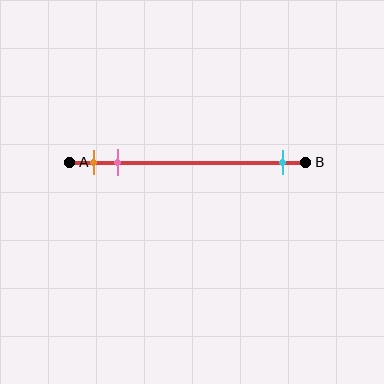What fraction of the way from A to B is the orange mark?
The orange mark is approximately 10% (0.1) of the way from A to B.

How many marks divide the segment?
There are 3 marks dividing the segment.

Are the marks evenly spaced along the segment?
No, the marks are not evenly spaced.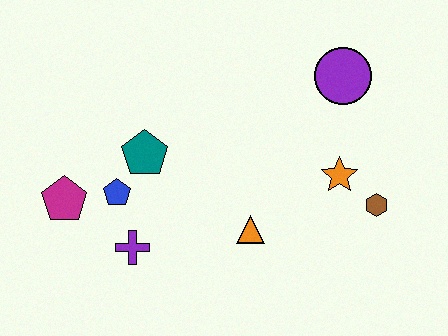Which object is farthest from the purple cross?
The purple circle is farthest from the purple cross.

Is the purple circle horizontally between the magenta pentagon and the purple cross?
No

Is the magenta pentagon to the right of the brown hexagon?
No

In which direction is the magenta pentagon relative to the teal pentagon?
The magenta pentagon is to the left of the teal pentagon.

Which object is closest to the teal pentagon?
The blue pentagon is closest to the teal pentagon.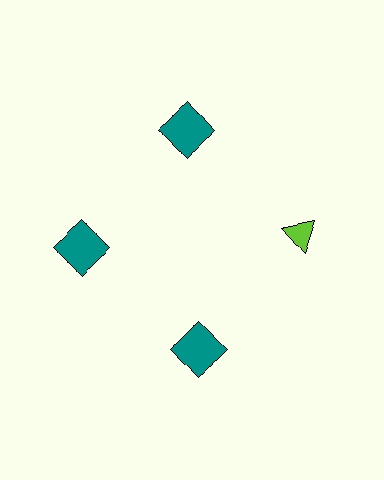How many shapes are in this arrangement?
There are 4 shapes arranged in a ring pattern.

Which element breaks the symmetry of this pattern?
The lime triangle at roughly the 3 o'clock position breaks the symmetry. All other shapes are teal squares.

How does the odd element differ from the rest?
It differs in both color (lime instead of teal) and shape (triangle instead of square).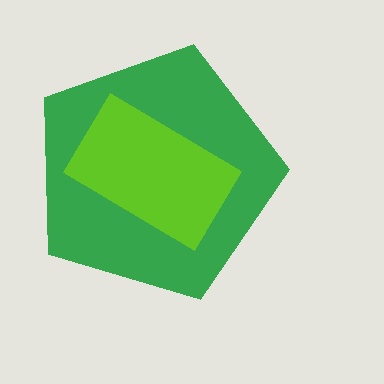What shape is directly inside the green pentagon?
The lime rectangle.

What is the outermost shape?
The green pentagon.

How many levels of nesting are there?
2.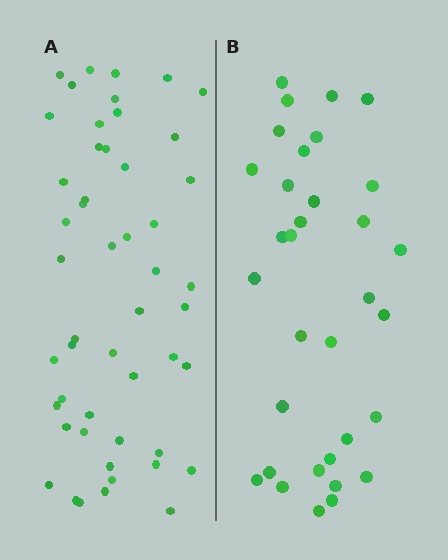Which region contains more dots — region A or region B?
Region A (the left region) has more dots.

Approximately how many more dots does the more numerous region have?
Region A has approximately 15 more dots than region B.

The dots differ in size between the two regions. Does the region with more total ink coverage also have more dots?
No. Region B has more total ink coverage because its dots are larger, but region A actually contains more individual dots. Total area can be misleading — the number of items is what matters here.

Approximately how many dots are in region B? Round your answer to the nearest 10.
About 30 dots. (The exact count is 33, which rounds to 30.)